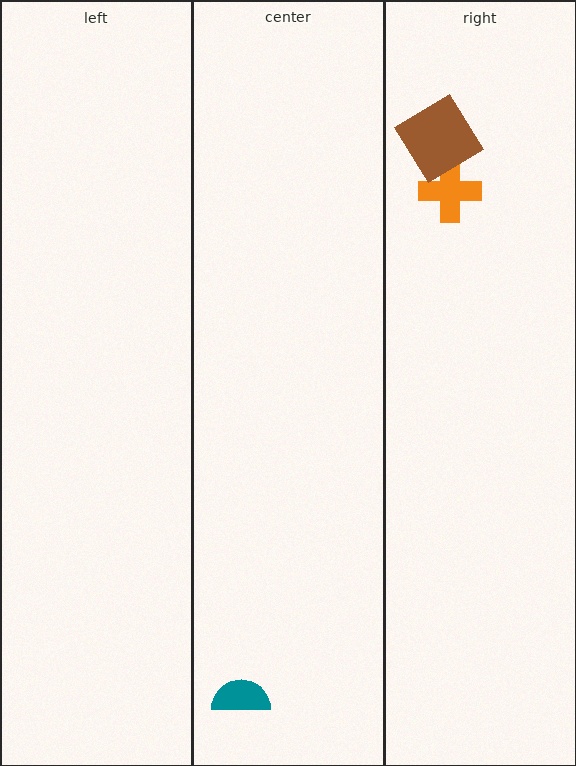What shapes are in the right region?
The orange cross, the brown diamond.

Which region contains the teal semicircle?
The center region.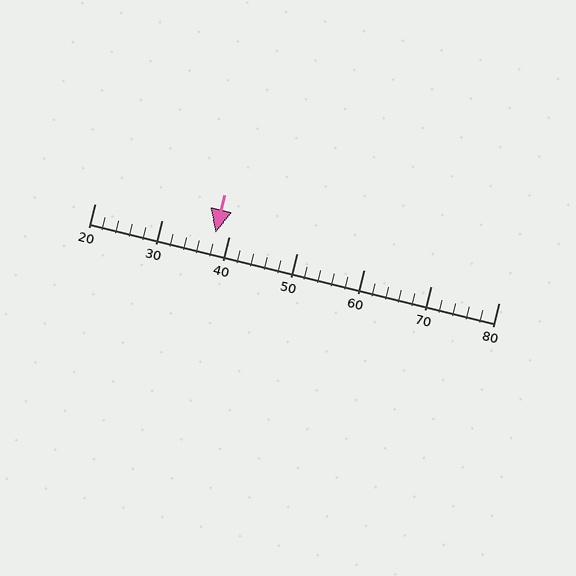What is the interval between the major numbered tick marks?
The major tick marks are spaced 10 units apart.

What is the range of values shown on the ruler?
The ruler shows values from 20 to 80.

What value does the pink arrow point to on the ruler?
The pink arrow points to approximately 38.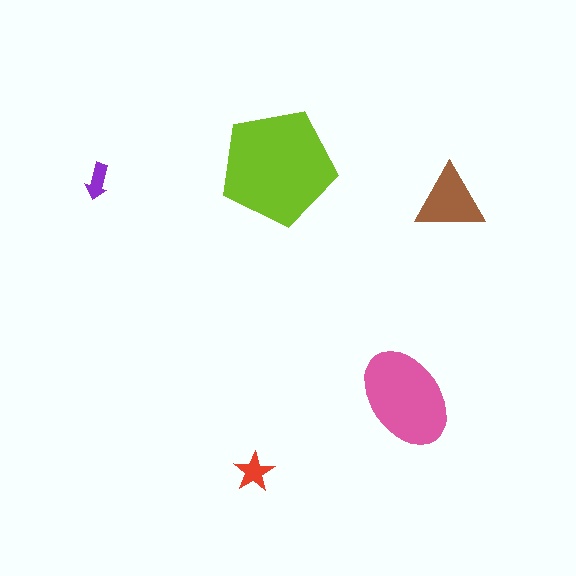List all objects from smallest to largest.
The purple arrow, the red star, the brown triangle, the pink ellipse, the lime pentagon.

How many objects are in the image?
There are 5 objects in the image.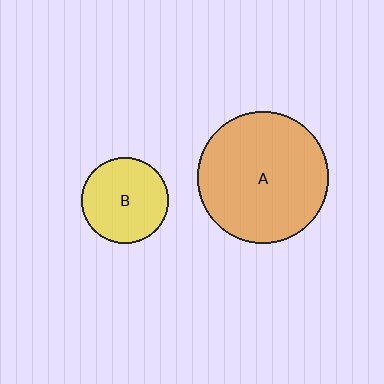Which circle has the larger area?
Circle A (orange).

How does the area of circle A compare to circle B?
Approximately 2.3 times.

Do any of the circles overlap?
No, none of the circles overlap.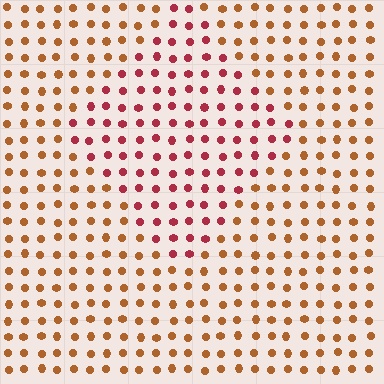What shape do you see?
I see a diamond.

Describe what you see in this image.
The image is filled with small brown elements in a uniform arrangement. A diamond-shaped region is visible where the elements are tinted to a slightly different hue, forming a subtle color boundary.